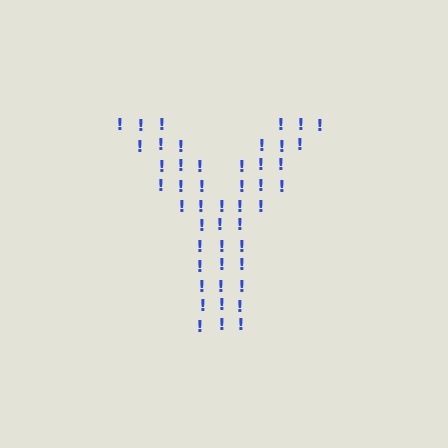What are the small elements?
The small elements are exclamation marks.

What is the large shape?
The large shape is the letter Y.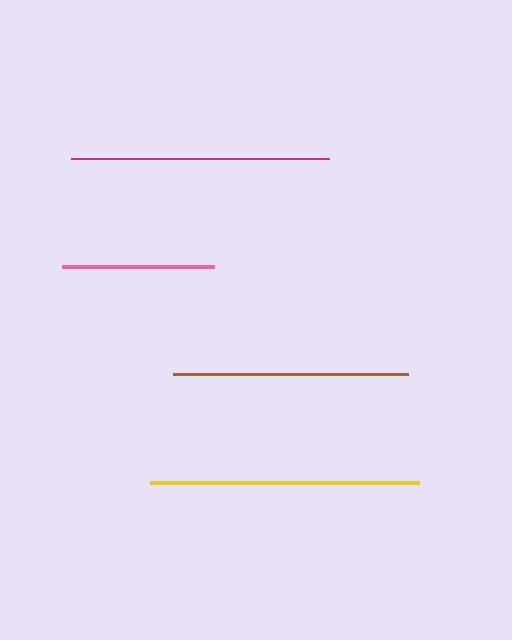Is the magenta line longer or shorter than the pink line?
The magenta line is longer than the pink line.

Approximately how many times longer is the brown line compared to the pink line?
The brown line is approximately 1.6 times the length of the pink line.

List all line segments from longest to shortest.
From longest to shortest: yellow, magenta, brown, pink.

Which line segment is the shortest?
The pink line is the shortest at approximately 152 pixels.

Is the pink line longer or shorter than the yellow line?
The yellow line is longer than the pink line.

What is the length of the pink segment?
The pink segment is approximately 152 pixels long.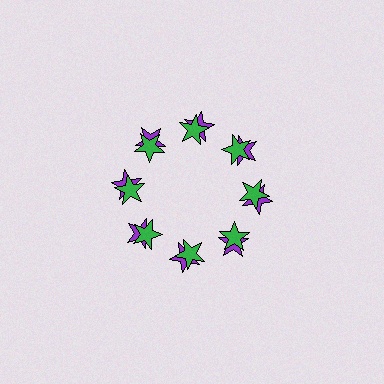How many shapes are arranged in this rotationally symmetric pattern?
There are 16 shapes, arranged in 8 groups of 2.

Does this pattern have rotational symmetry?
Yes, this pattern has 8-fold rotational symmetry. It looks the same after rotating 45 degrees around the center.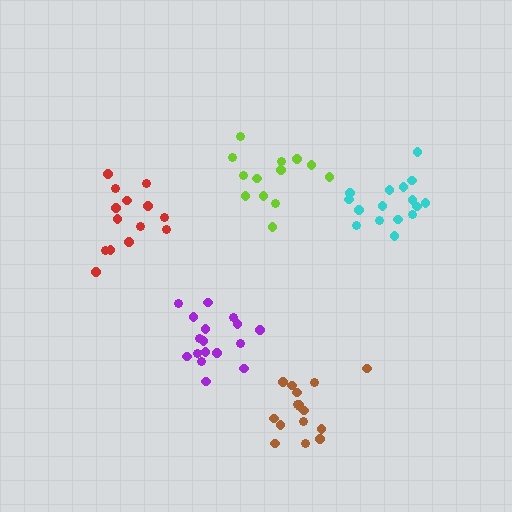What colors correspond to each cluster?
The clusters are colored: cyan, purple, red, brown, lime.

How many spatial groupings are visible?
There are 5 spatial groupings.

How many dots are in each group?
Group 1: 16 dots, Group 2: 17 dots, Group 3: 14 dots, Group 4: 16 dots, Group 5: 13 dots (76 total).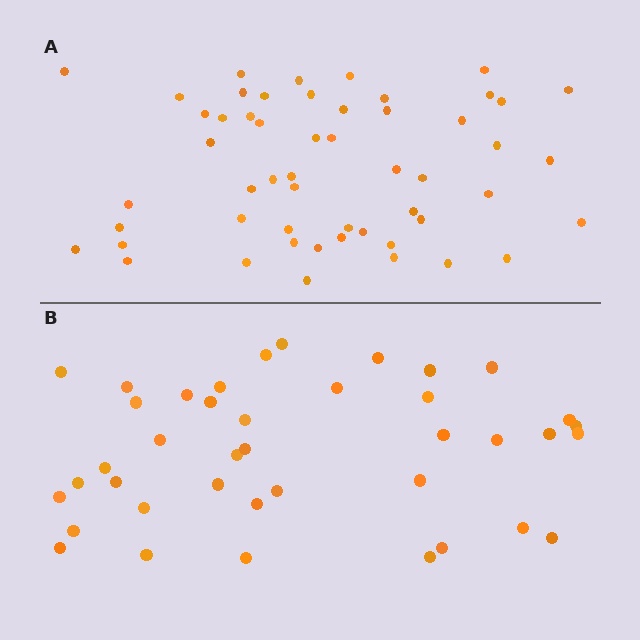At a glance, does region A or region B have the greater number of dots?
Region A (the top region) has more dots.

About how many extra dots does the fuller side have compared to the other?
Region A has approximately 15 more dots than region B.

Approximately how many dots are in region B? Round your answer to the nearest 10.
About 40 dots.